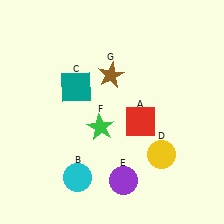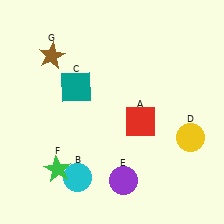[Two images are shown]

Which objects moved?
The objects that moved are: the yellow circle (D), the green star (F), the brown star (G).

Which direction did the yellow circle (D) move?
The yellow circle (D) moved right.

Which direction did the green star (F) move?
The green star (F) moved left.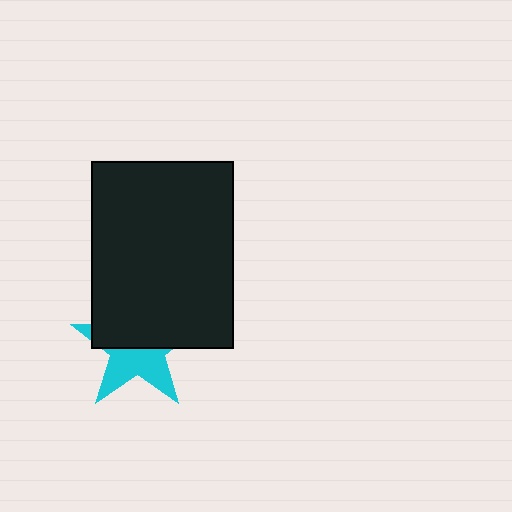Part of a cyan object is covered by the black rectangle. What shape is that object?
It is a star.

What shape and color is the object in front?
The object in front is a black rectangle.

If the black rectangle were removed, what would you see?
You would see the complete cyan star.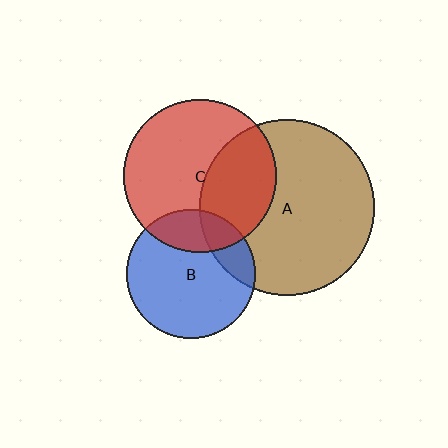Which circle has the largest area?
Circle A (brown).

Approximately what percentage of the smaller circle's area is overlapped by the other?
Approximately 20%.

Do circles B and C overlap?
Yes.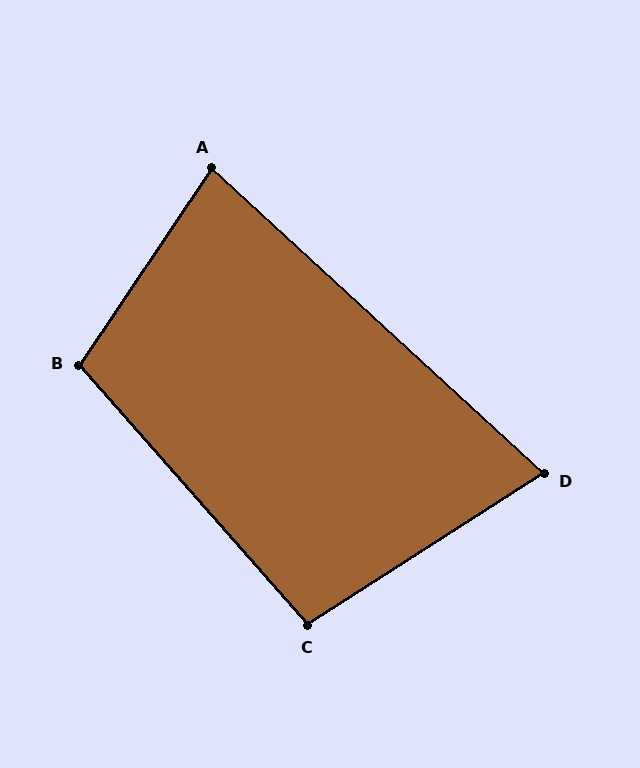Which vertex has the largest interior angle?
B, at approximately 105 degrees.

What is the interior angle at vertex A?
Approximately 81 degrees (acute).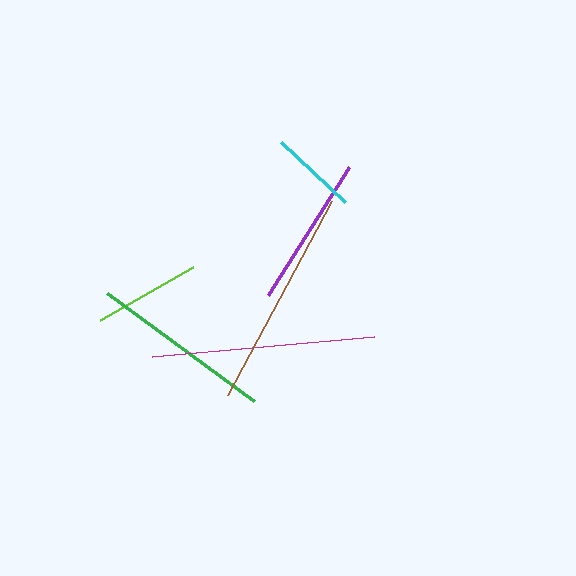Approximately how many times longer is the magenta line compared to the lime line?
The magenta line is approximately 2.1 times the length of the lime line.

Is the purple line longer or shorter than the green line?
The green line is longer than the purple line.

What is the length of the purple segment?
The purple segment is approximately 151 pixels long.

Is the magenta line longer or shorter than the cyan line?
The magenta line is longer than the cyan line.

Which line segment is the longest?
The magenta line is the longest at approximately 222 pixels.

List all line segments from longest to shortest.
From longest to shortest: magenta, brown, green, purple, lime, cyan.